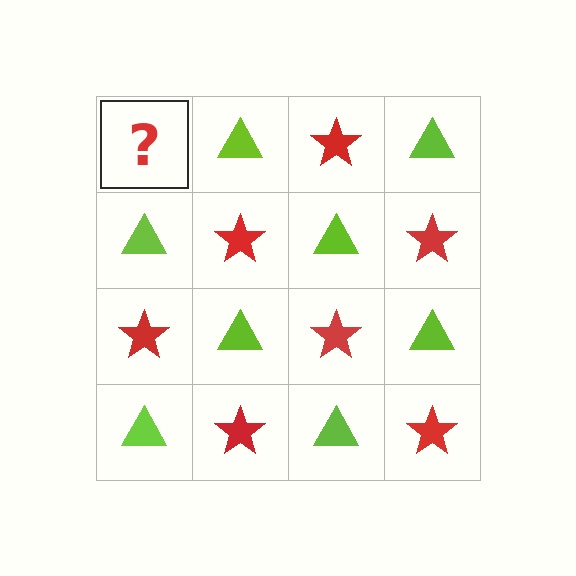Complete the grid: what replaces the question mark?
The question mark should be replaced with a red star.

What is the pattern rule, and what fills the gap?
The rule is that it alternates red star and lime triangle in a checkerboard pattern. The gap should be filled with a red star.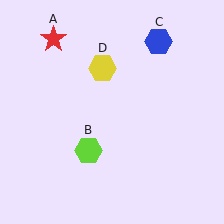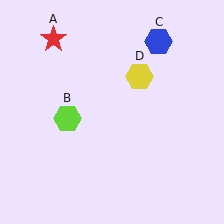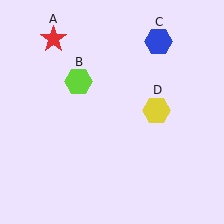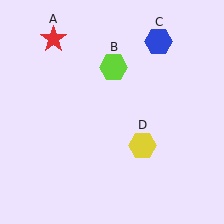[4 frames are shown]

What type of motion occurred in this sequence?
The lime hexagon (object B), yellow hexagon (object D) rotated clockwise around the center of the scene.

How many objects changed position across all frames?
2 objects changed position: lime hexagon (object B), yellow hexagon (object D).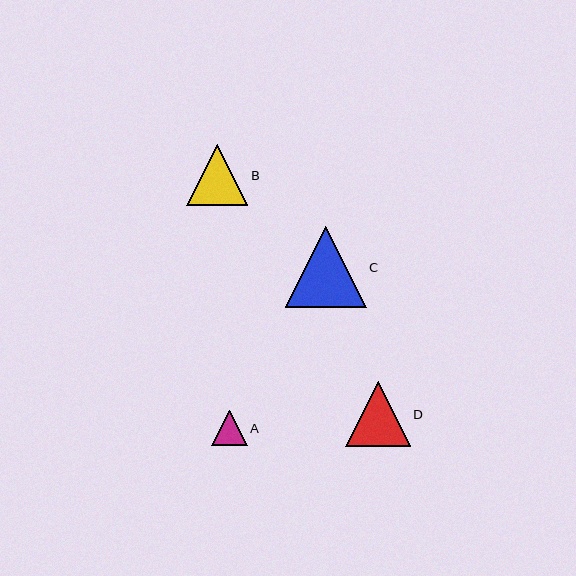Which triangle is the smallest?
Triangle A is the smallest with a size of approximately 35 pixels.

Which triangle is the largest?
Triangle C is the largest with a size of approximately 81 pixels.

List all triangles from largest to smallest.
From largest to smallest: C, D, B, A.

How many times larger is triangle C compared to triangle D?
Triangle C is approximately 1.3 times the size of triangle D.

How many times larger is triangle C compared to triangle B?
Triangle C is approximately 1.3 times the size of triangle B.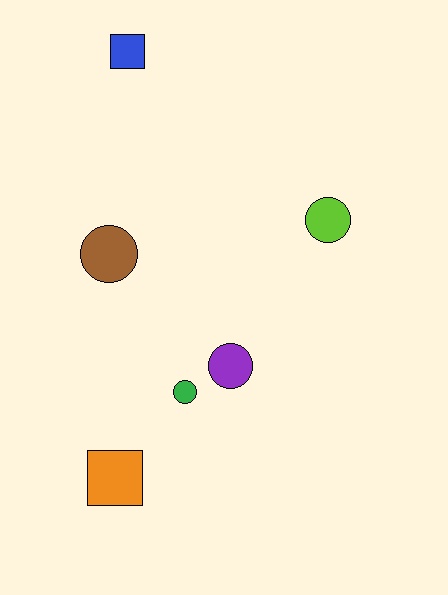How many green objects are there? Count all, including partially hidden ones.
There is 1 green object.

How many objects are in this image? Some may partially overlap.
There are 6 objects.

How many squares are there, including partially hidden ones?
There are 2 squares.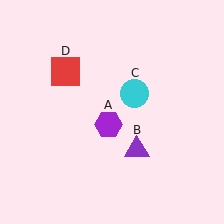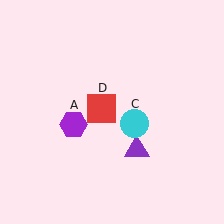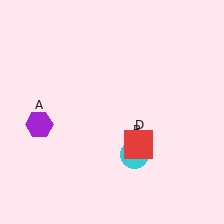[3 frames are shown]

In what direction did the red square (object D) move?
The red square (object D) moved down and to the right.